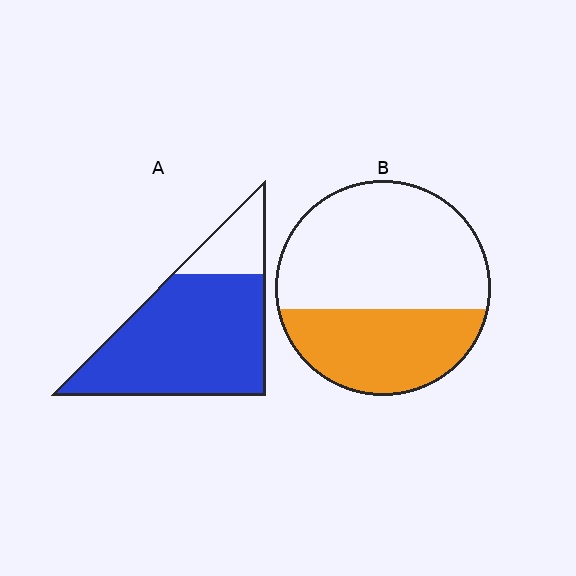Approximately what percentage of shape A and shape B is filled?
A is approximately 80% and B is approximately 40%.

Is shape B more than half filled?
No.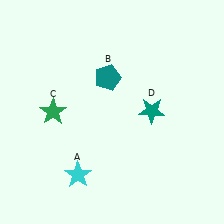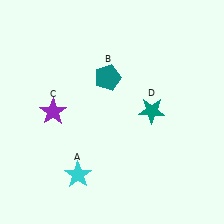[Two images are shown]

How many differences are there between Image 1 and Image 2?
There is 1 difference between the two images.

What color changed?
The star (C) changed from green in Image 1 to purple in Image 2.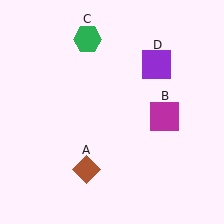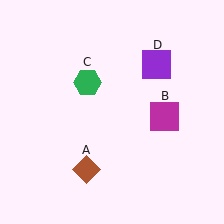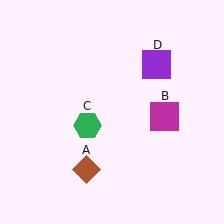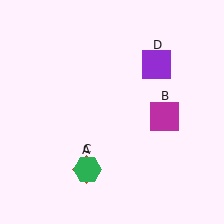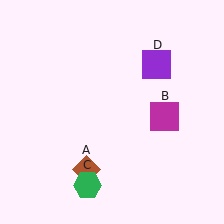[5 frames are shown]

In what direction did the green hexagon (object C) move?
The green hexagon (object C) moved down.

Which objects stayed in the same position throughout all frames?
Brown diamond (object A) and magenta square (object B) and purple square (object D) remained stationary.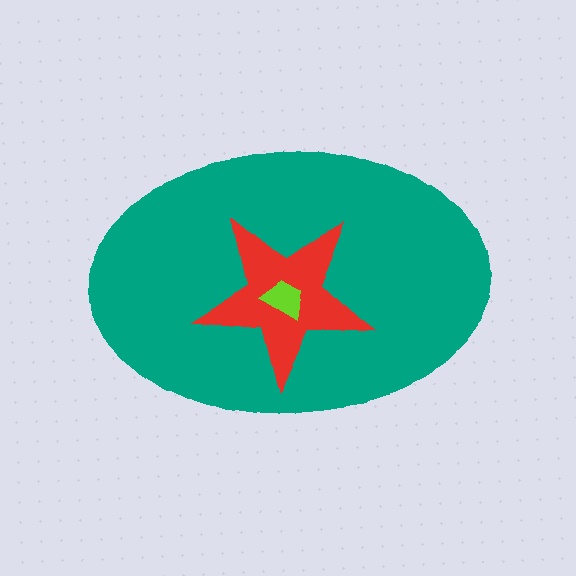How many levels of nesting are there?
3.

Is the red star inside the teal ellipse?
Yes.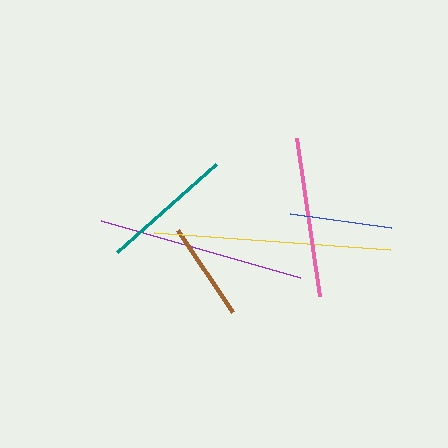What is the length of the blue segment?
The blue segment is approximately 102 pixels long.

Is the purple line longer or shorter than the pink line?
The purple line is longer than the pink line.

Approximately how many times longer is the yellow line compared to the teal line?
The yellow line is approximately 1.8 times the length of the teal line.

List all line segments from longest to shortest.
From longest to shortest: yellow, purple, pink, teal, blue, brown.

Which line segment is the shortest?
The brown line is the shortest at approximately 99 pixels.